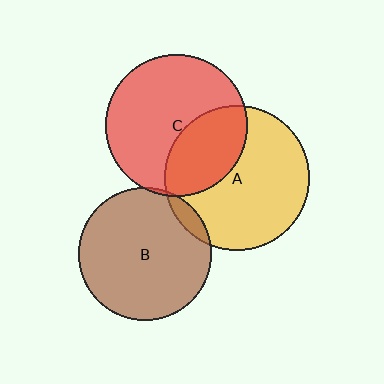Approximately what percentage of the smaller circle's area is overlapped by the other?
Approximately 5%.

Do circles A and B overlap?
Yes.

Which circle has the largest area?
Circle A (yellow).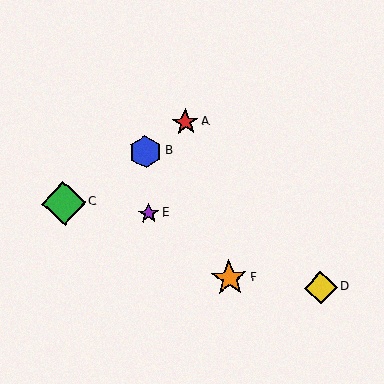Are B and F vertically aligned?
No, B is at x≈145 and F is at x≈229.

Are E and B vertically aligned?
Yes, both are at x≈149.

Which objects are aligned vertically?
Objects B, E are aligned vertically.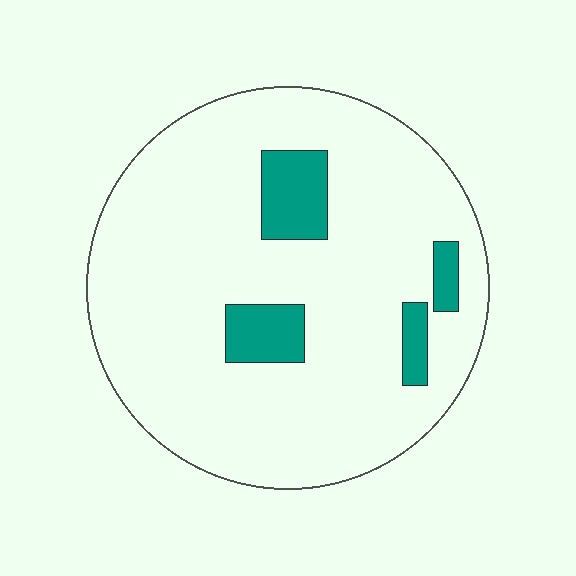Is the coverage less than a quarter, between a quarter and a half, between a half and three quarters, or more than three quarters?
Less than a quarter.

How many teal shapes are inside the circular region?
4.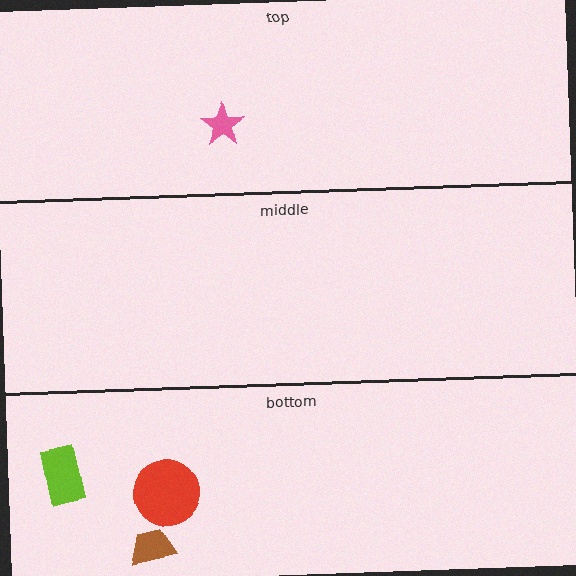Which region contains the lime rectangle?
The bottom region.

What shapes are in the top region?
The pink star.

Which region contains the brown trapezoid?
The bottom region.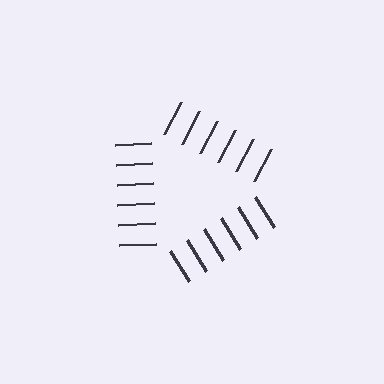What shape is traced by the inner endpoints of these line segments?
An illusory triangle — the line segments terminate on its edges but no continuous stroke is drawn.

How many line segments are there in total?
18 — 6 along each of the 3 edges.